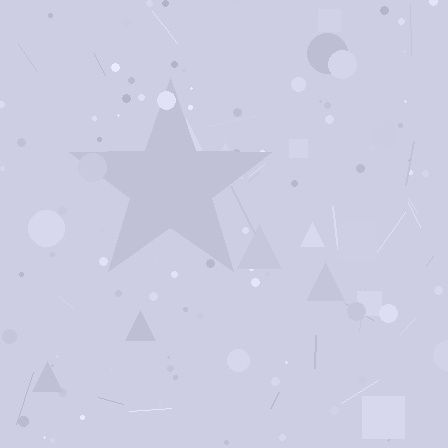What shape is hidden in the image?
A star is hidden in the image.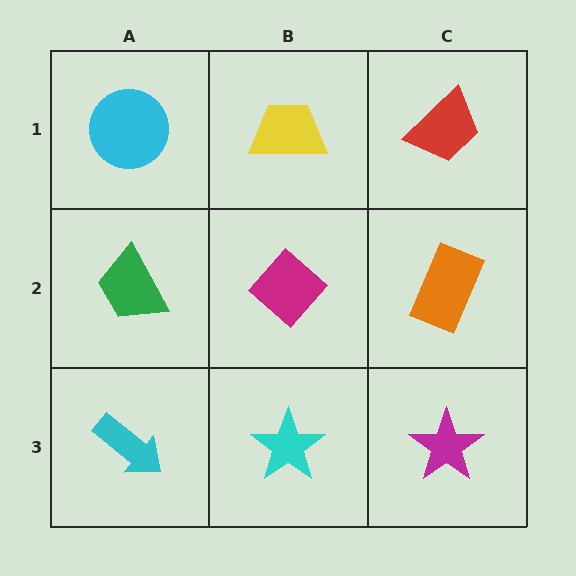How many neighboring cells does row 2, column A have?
3.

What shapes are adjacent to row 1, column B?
A magenta diamond (row 2, column B), a cyan circle (row 1, column A), a red trapezoid (row 1, column C).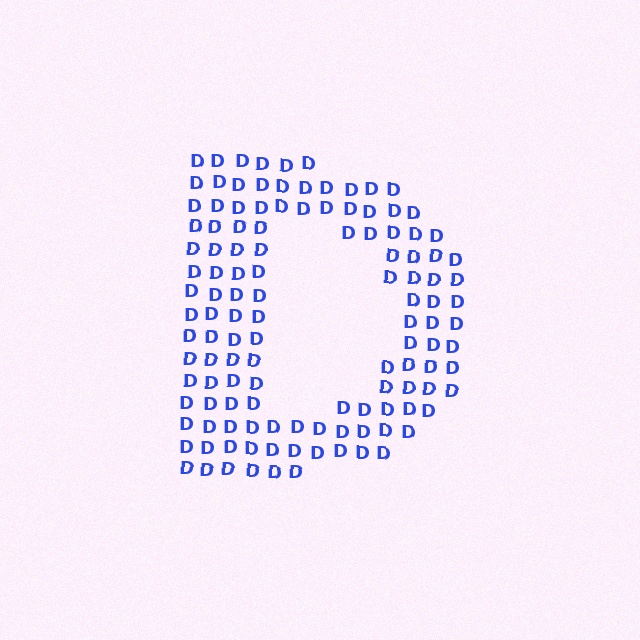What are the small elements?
The small elements are letter D's.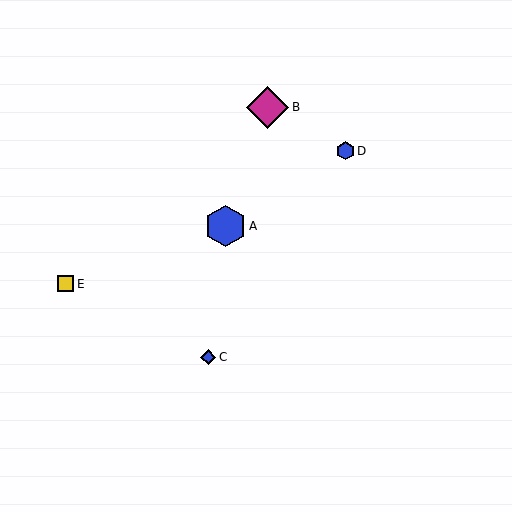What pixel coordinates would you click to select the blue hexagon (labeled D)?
Click at (346, 151) to select the blue hexagon D.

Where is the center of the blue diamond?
The center of the blue diamond is at (208, 357).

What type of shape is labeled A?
Shape A is a blue hexagon.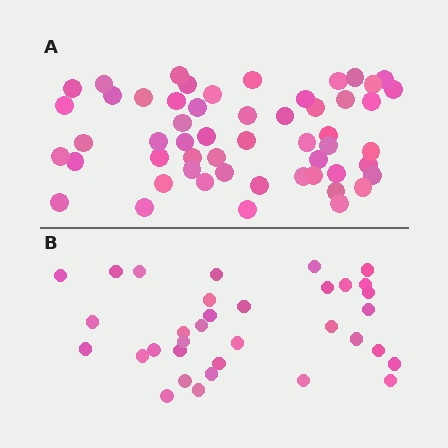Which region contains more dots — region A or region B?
Region A (the top region) has more dots.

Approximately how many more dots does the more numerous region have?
Region A has approximately 20 more dots than region B.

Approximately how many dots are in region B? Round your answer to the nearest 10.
About 30 dots. (The exact count is 34, which rounds to 30.)